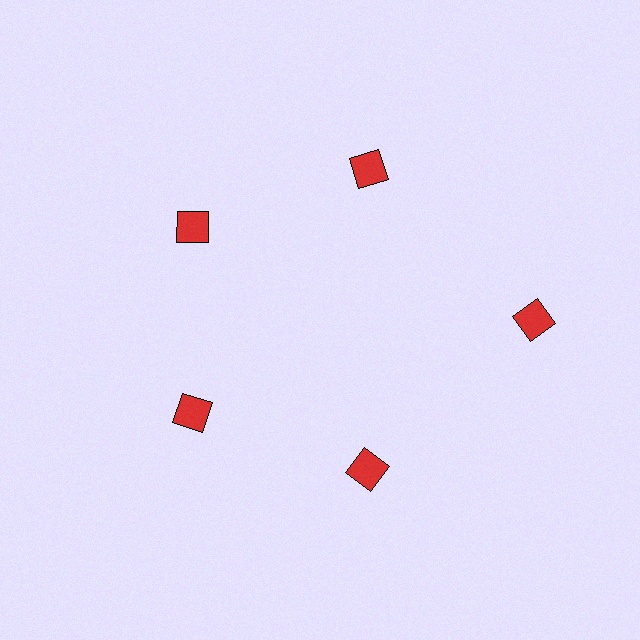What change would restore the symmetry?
The symmetry would be restored by moving it inward, back onto the ring so that all 5 squares sit at equal angles and equal distance from the center.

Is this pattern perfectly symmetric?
No. The 5 red squares are arranged in a ring, but one element near the 3 o'clock position is pushed outward from the center, breaking the 5-fold rotational symmetry.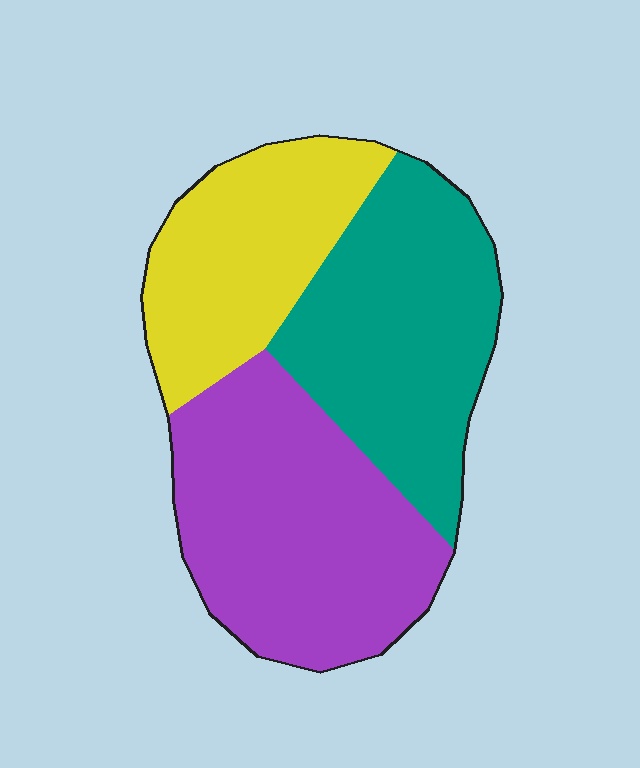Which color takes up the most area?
Purple, at roughly 40%.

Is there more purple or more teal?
Purple.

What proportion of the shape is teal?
Teal covers around 35% of the shape.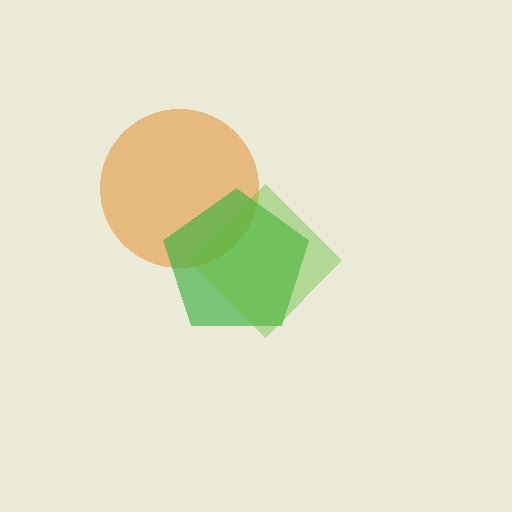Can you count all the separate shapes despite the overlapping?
Yes, there are 3 separate shapes.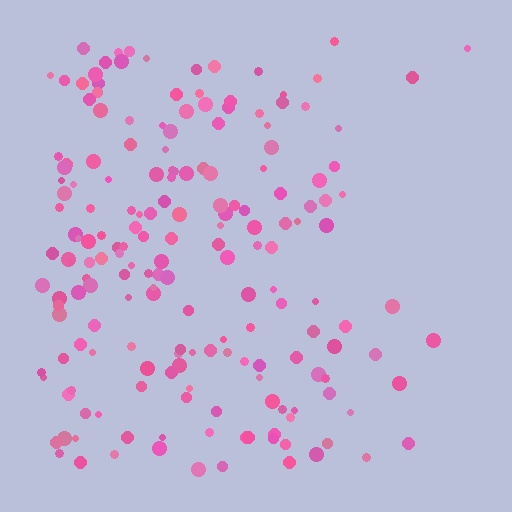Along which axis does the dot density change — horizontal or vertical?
Horizontal.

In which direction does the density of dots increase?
From right to left, with the left side densest.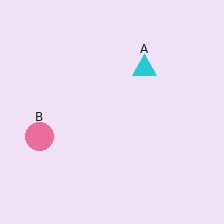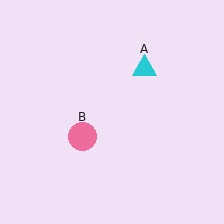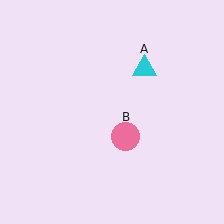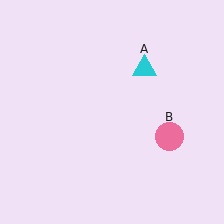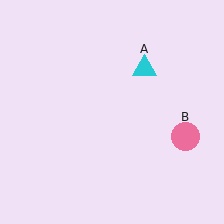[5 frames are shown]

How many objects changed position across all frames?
1 object changed position: pink circle (object B).